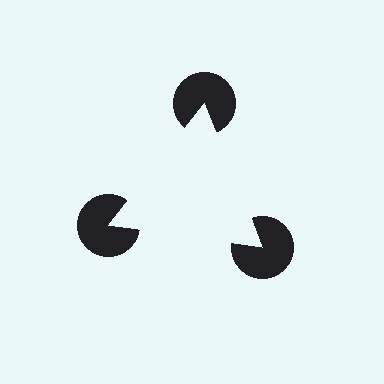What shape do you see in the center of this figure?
An illusory triangle — its edges are inferred from the aligned wedge cuts in the pac-man discs, not physically drawn.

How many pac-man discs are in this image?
There are 3 — one at each vertex of the illusory triangle.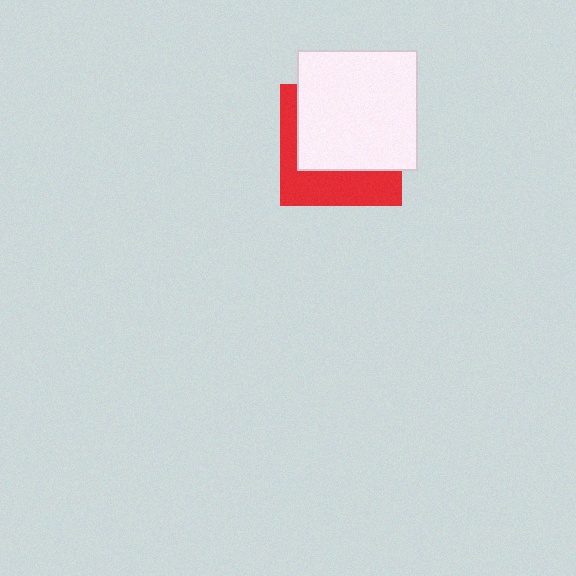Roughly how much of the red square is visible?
A small part of it is visible (roughly 39%).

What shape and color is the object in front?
The object in front is a white square.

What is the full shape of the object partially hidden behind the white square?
The partially hidden object is a red square.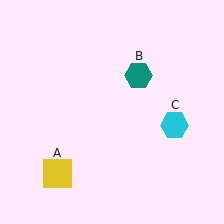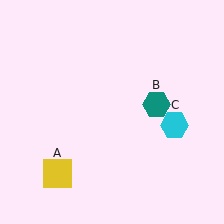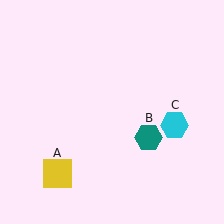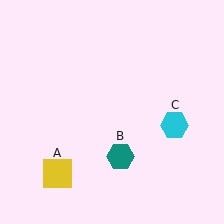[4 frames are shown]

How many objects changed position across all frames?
1 object changed position: teal hexagon (object B).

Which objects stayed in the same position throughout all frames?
Yellow square (object A) and cyan hexagon (object C) remained stationary.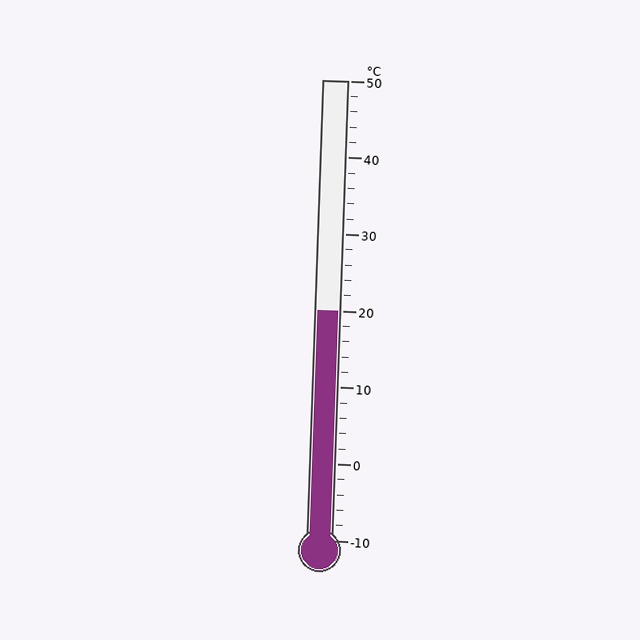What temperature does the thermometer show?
The thermometer shows approximately 20°C.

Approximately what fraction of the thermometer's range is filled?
The thermometer is filled to approximately 50% of its range.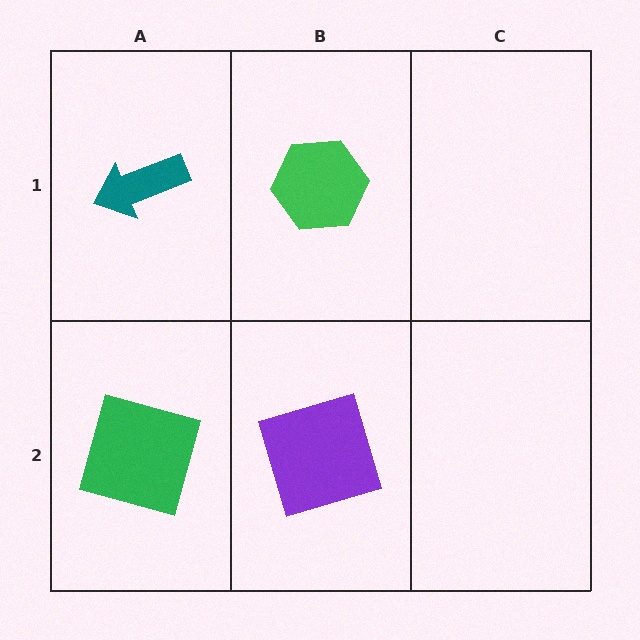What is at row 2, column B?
A purple square.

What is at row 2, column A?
A green square.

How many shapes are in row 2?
2 shapes.